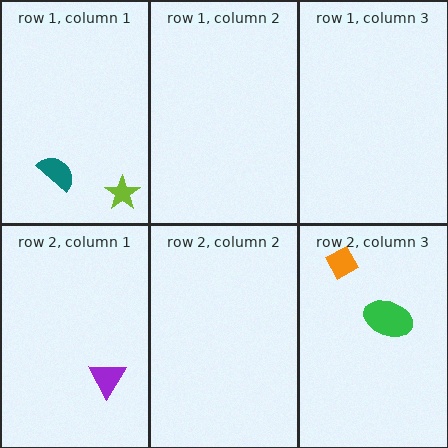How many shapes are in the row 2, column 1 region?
1.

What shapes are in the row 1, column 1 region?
The teal semicircle, the lime star.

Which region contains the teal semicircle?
The row 1, column 1 region.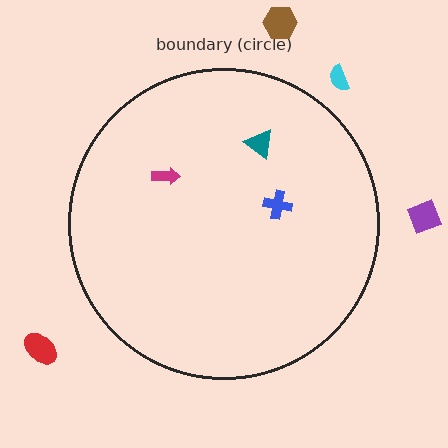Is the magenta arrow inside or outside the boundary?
Inside.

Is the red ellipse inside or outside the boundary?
Outside.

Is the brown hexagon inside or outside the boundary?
Outside.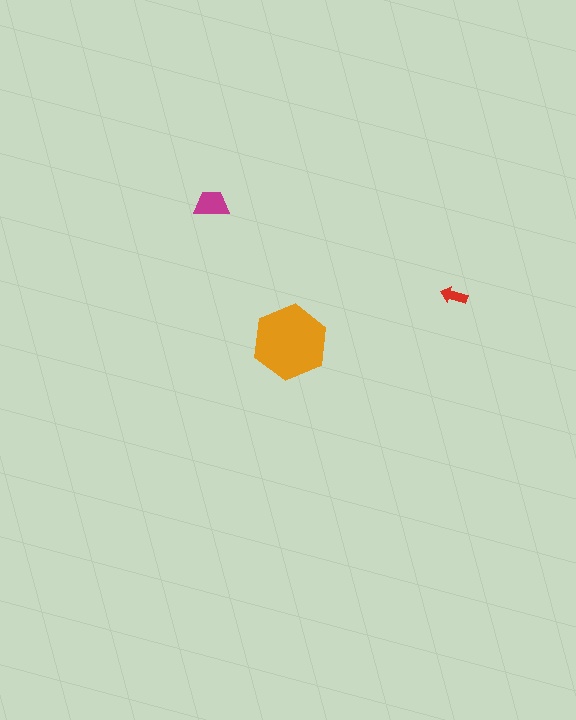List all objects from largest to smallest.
The orange hexagon, the magenta trapezoid, the red arrow.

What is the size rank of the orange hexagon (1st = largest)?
1st.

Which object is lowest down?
The orange hexagon is bottommost.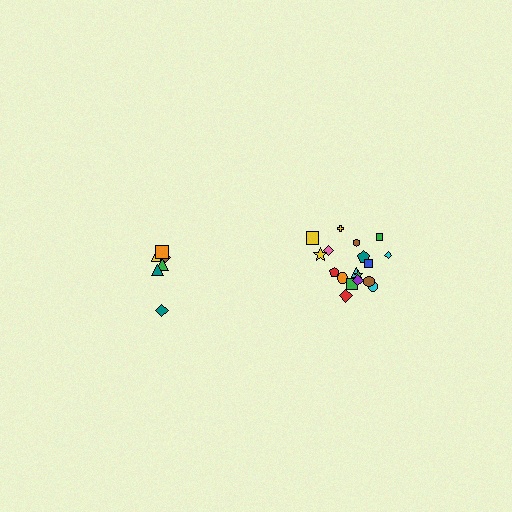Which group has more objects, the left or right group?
The right group.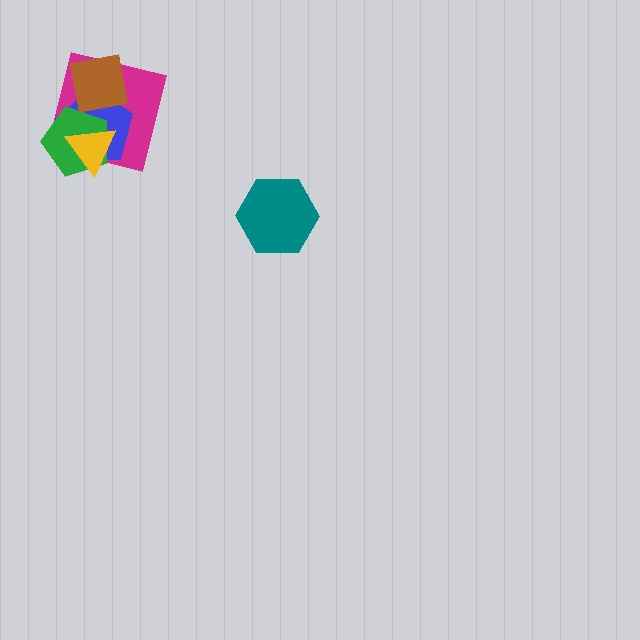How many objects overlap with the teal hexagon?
0 objects overlap with the teal hexagon.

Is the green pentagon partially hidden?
Yes, it is partially covered by another shape.